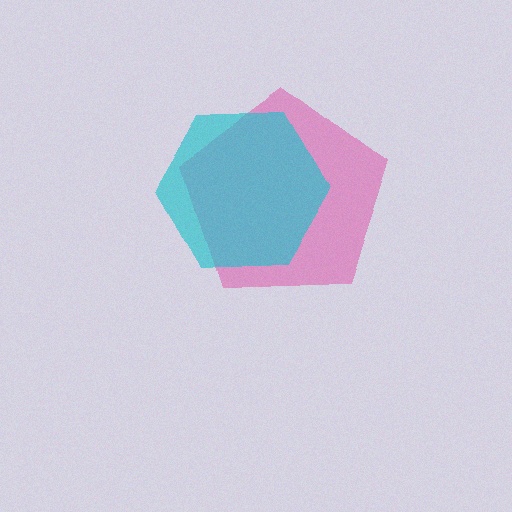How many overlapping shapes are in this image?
There are 2 overlapping shapes in the image.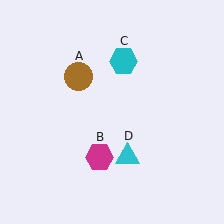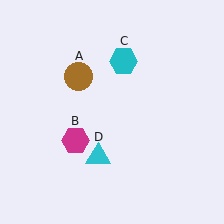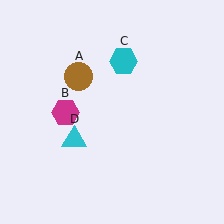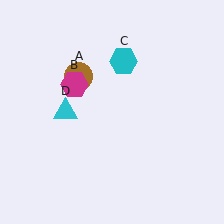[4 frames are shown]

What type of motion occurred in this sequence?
The magenta hexagon (object B), cyan triangle (object D) rotated clockwise around the center of the scene.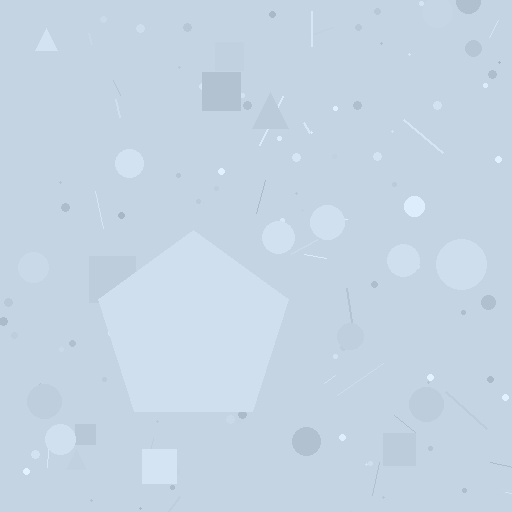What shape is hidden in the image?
A pentagon is hidden in the image.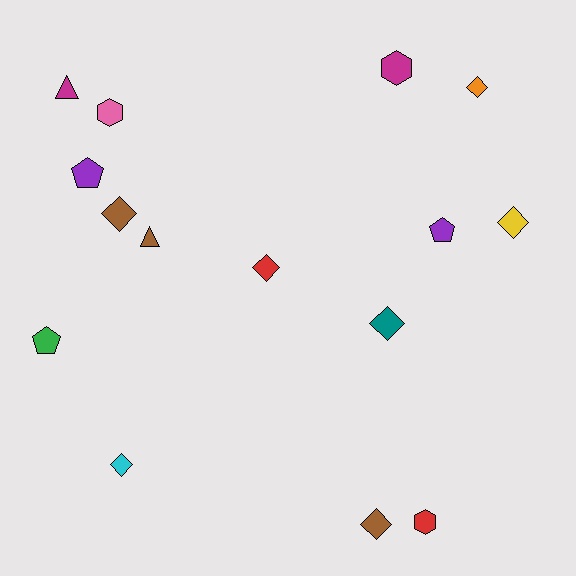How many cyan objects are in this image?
There is 1 cyan object.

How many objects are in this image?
There are 15 objects.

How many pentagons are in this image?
There are 3 pentagons.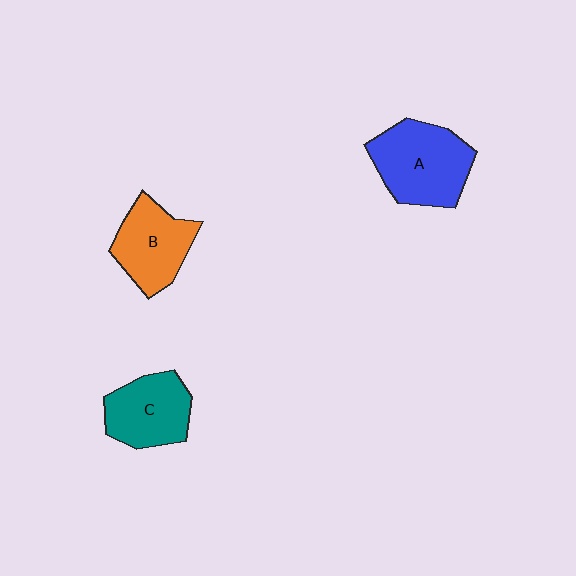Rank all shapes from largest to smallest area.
From largest to smallest: A (blue), B (orange), C (teal).